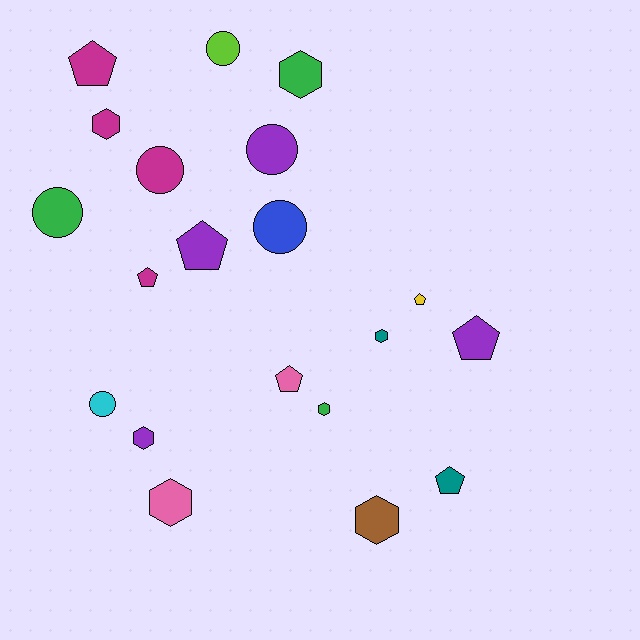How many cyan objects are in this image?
There is 1 cyan object.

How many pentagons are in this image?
There are 7 pentagons.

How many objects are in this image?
There are 20 objects.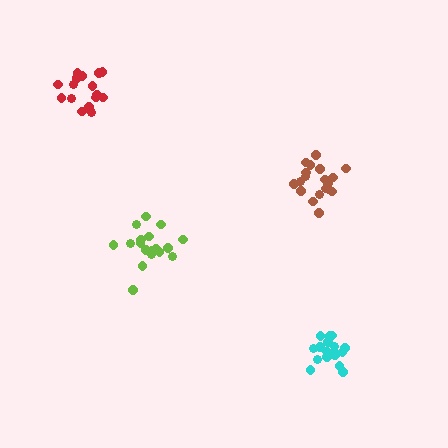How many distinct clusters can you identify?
There are 4 distinct clusters.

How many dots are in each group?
Group 1: 19 dots, Group 2: 16 dots, Group 3: 18 dots, Group 4: 17 dots (70 total).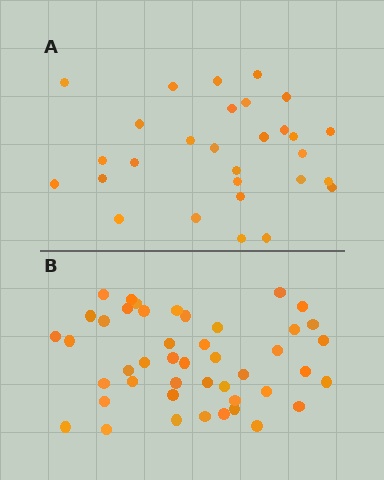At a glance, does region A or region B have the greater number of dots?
Region B (the bottom region) has more dots.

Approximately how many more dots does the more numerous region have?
Region B has approximately 15 more dots than region A.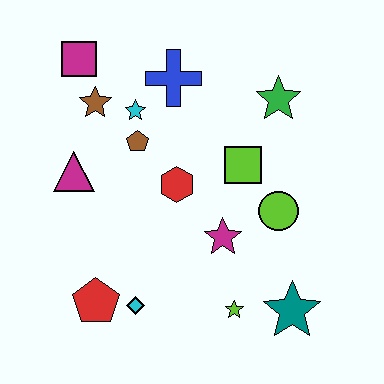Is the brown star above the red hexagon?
Yes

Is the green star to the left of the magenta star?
No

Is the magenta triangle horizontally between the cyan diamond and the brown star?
No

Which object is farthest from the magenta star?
The magenta square is farthest from the magenta star.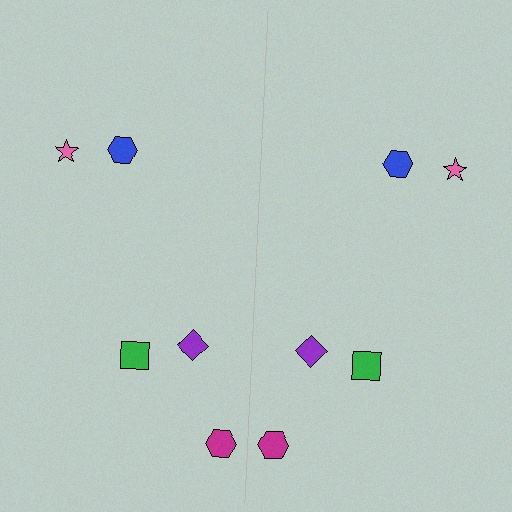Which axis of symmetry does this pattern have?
The pattern has a vertical axis of symmetry running through the center of the image.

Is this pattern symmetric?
Yes, this pattern has bilateral (reflection) symmetry.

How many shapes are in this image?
There are 10 shapes in this image.